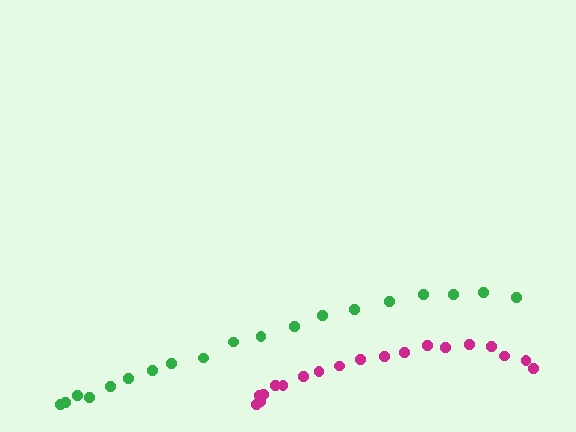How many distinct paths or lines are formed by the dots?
There are 2 distinct paths.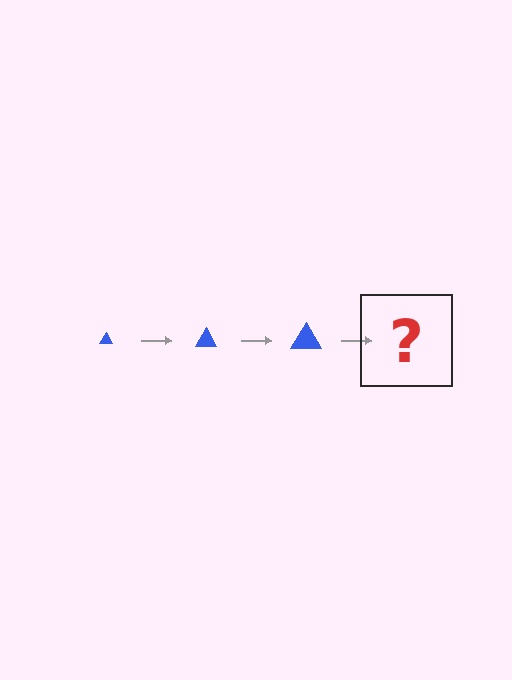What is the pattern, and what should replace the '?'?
The pattern is that the triangle gets progressively larger each step. The '?' should be a blue triangle, larger than the previous one.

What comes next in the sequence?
The next element should be a blue triangle, larger than the previous one.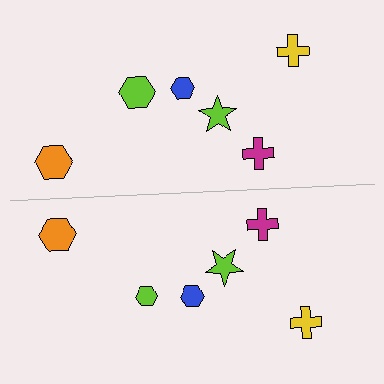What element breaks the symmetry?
The lime hexagon on the bottom side has a different size than its mirror counterpart.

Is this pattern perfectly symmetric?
No, the pattern is not perfectly symmetric. The lime hexagon on the bottom side has a different size than its mirror counterpart.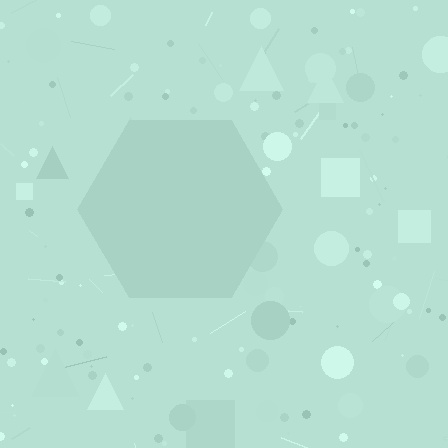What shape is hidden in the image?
A hexagon is hidden in the image.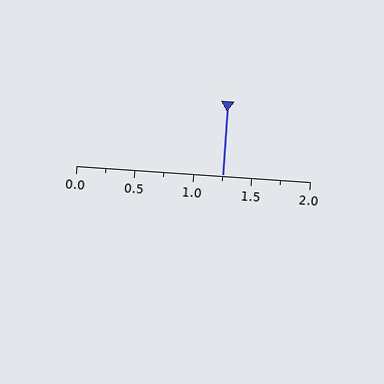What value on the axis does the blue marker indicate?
The marker indicates approximately 1.25.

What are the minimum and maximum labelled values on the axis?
The axis runs from 0.0 to 2.0.